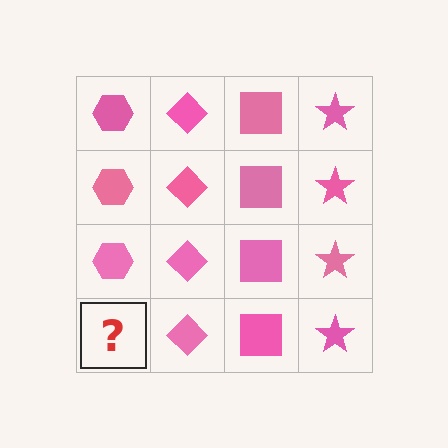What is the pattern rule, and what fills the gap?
The rule is that each column has a consistent shape. The gap should be filled with a pink hexagon.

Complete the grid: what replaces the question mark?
The question mark should be replaced with a pink hexagon.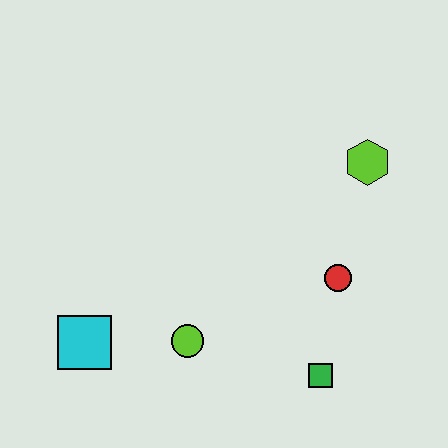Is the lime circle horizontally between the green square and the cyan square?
Yes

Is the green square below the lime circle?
Yes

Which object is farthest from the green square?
The cyan square is farthest from the green square.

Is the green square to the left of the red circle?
Yes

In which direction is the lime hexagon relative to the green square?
The lime hexagon is above the green square.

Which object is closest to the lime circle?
The cyan square is closest to the lime circle.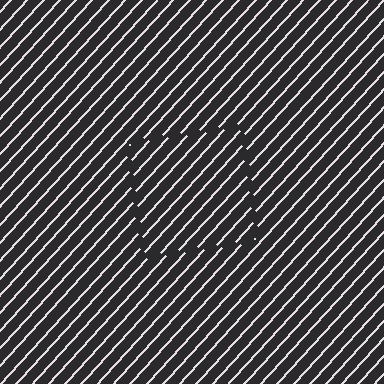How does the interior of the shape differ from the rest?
The interior of the shape contains the same grating, shifted by half a period — the contour is defined by the phase discontinuity where line-ends from the inner and outer gratings abut.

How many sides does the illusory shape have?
4 sides — the line-ends trace a square.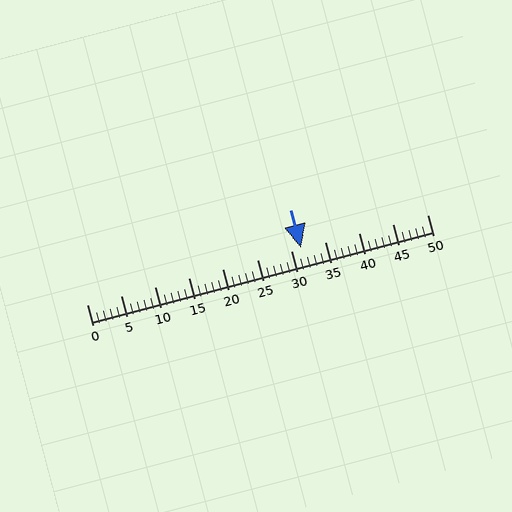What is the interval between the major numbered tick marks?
The major tick marks are spaced 5 units apart.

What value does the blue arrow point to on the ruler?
The blue arrow points to approximately 31.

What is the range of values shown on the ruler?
The ruler shows values from 0 to 50.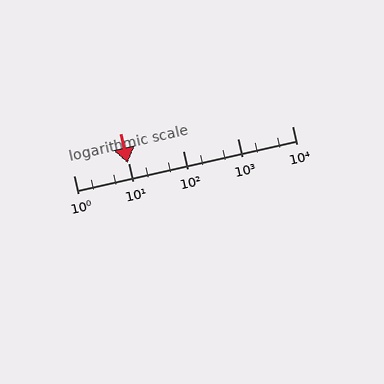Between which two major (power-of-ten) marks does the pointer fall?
The pointer is between 1 and 10.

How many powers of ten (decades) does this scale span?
The scale spans 4 decades, from 1 to 10000.